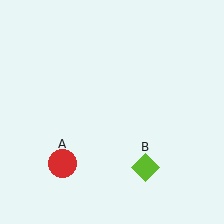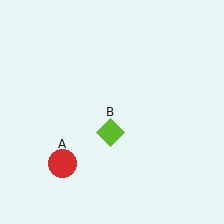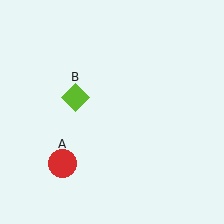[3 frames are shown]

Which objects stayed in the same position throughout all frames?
Red circle (object A) remained stationary.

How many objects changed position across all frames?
1 object changed position: lime diamond (object B).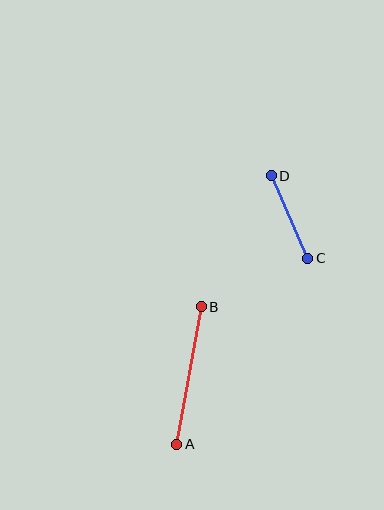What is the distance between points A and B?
The distance is approximately 140 pixels.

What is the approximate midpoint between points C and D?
The midpoint is at approximately (289, 217) pixels.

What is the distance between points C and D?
The distance is approximately 90 pixels.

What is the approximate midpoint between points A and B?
The midpoint is at approximately (189, 375) pixels.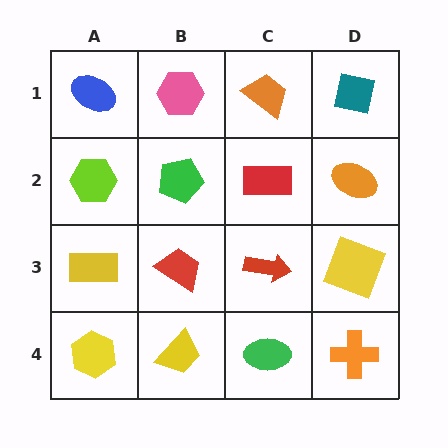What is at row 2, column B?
A green pentagon.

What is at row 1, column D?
A teal square.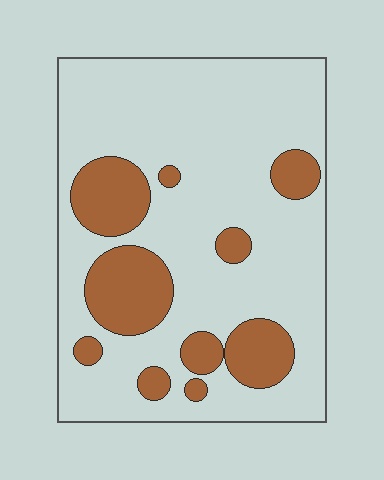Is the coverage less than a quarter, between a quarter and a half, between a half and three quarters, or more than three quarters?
Less than a quarter.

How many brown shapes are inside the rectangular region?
10.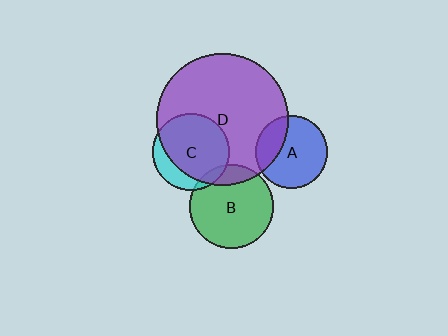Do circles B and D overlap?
Yes.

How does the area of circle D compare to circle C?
Approximately 2.9 times.